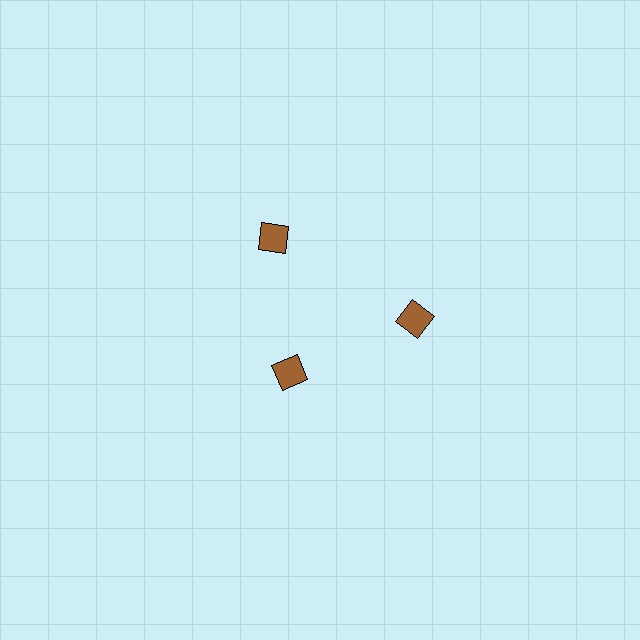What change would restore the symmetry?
The symmetry would be restored by moving it outward, back onto the ring so that all 3 squares sit at equal angles and equal distance from the center.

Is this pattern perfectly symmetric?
No. The 3 brown squares are arranged in a ring, but one element near the 7 o'clock position is pulled inward toward the center, breaking the 3-fold rotational symmetry.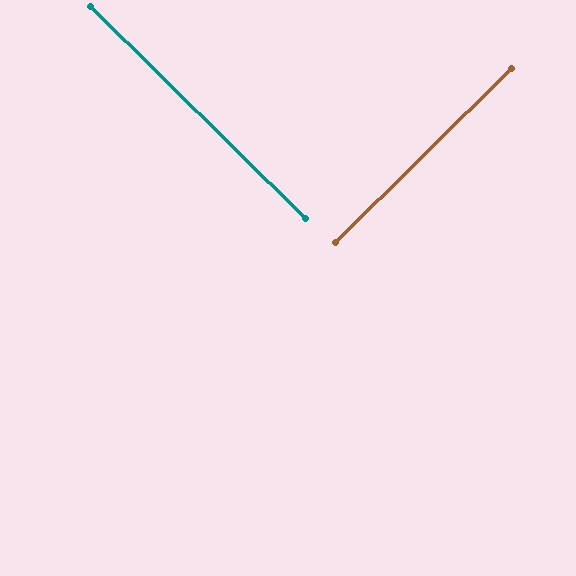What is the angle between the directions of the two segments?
Approximately 89 degrees.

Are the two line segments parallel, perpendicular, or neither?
Perpendicular — they meet at approximately 89°.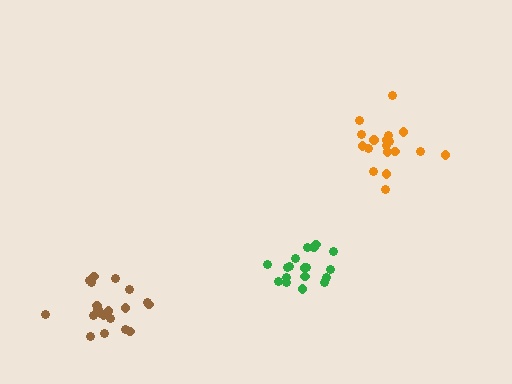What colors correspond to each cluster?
The clusters are colored: orange, green, brown.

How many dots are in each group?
Group 1: 19 dots, Group 2: 18 dots, Group 3: 20 dots (57 total).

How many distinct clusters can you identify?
There are 3 distinct clusters.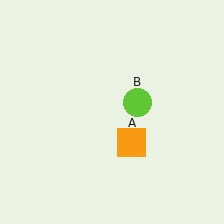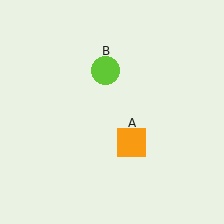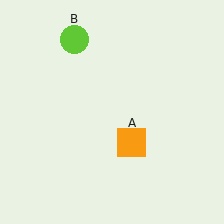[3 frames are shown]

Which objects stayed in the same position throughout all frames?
Orange square (object A) remained stationary.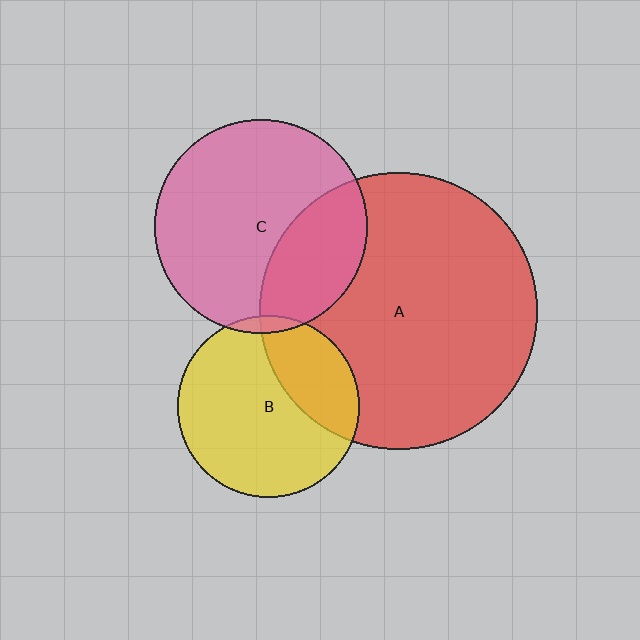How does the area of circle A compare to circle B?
Approximately 2.3 times.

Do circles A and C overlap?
Yes.